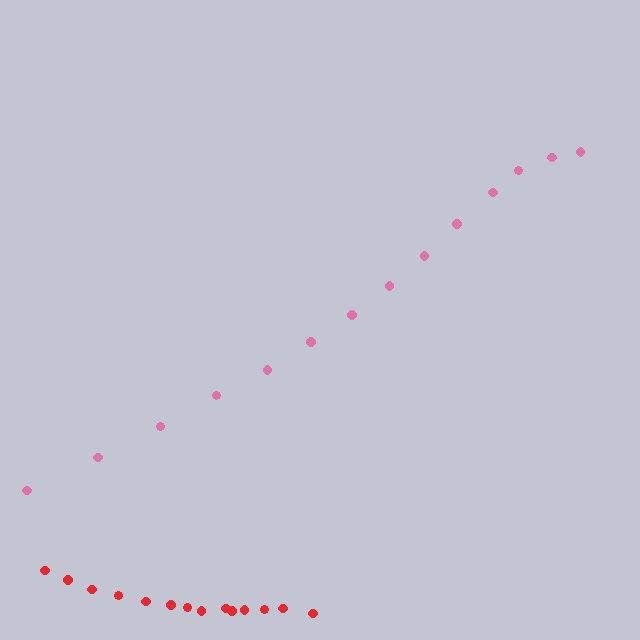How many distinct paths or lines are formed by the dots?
There are 2 distinct paths.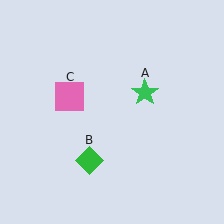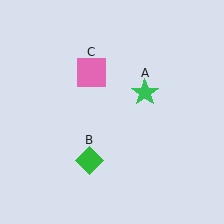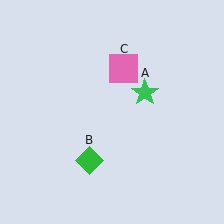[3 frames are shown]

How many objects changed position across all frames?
1 object changed position: pink square (object C).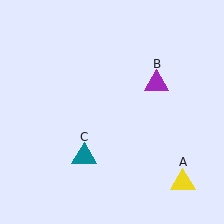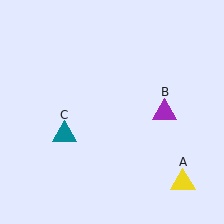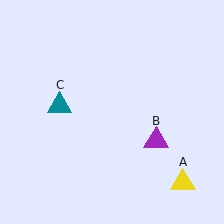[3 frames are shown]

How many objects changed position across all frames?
2 objects changed position: purple triangle (object B), teal triangle (object C).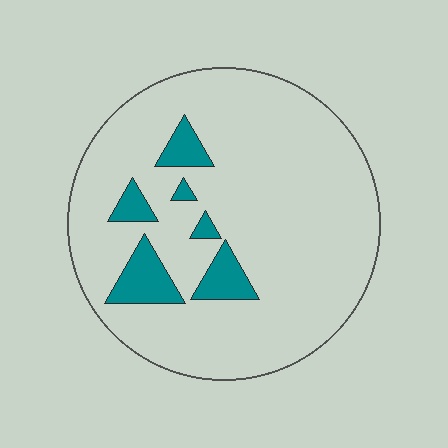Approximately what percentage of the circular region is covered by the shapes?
Approximately 10%.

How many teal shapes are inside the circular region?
6.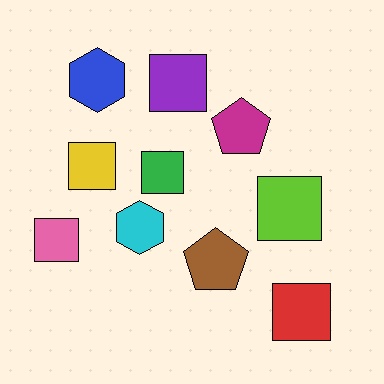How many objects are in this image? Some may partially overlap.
There are 10 objects.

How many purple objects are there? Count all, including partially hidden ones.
There is 1 purple object.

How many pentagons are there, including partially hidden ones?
There are 2 pentagons.